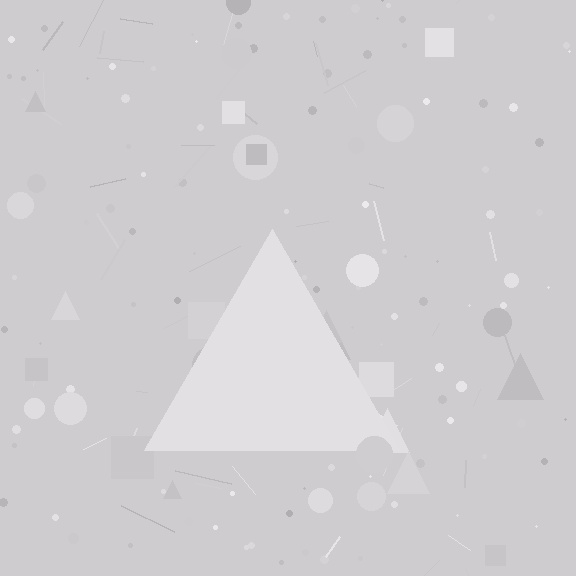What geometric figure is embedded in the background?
A triangle is embedded in the background.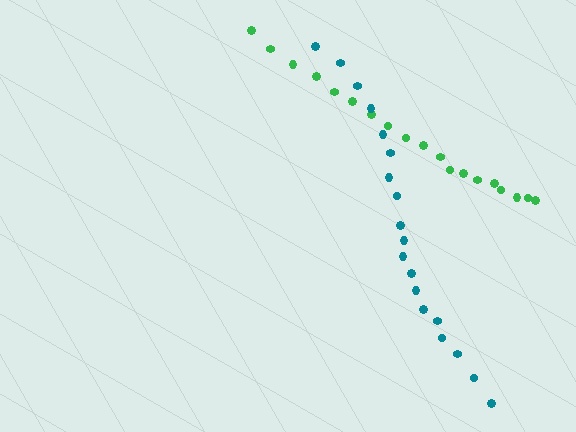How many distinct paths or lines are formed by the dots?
There are 2 distinct paths.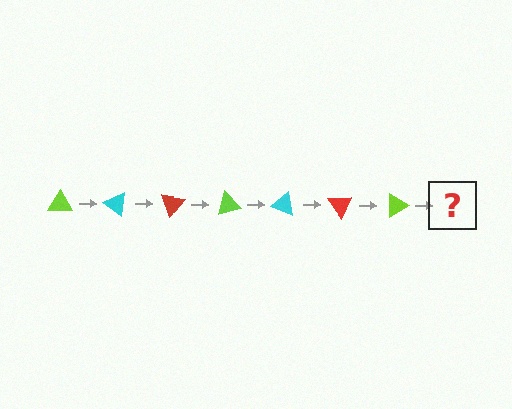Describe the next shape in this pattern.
It should be a cyan triangle, rotated 245 degrees from the start.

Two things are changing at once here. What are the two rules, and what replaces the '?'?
The two rules are that it rotates 35 degrees each step and the color cycles through lime, cyan, and red. The '?' should be a cyan triangle, rotated 245 degrees from the start.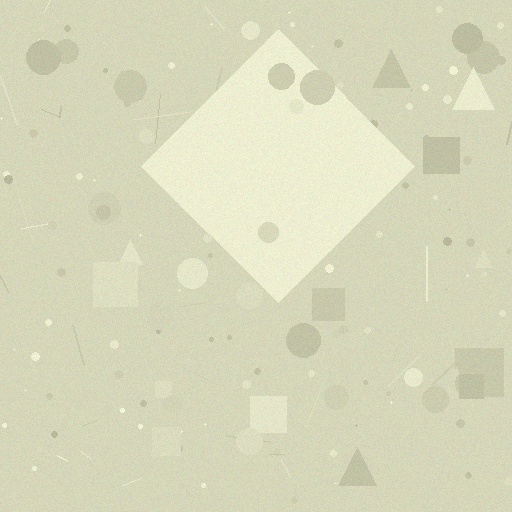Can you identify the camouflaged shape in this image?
The camouflaged shape is a diamond.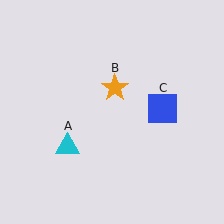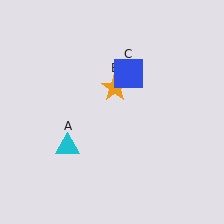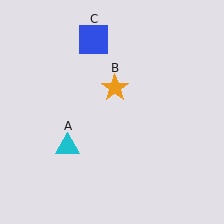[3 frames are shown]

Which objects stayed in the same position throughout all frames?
Cyan triangle (object A) and orange star (object B) remained stationary.